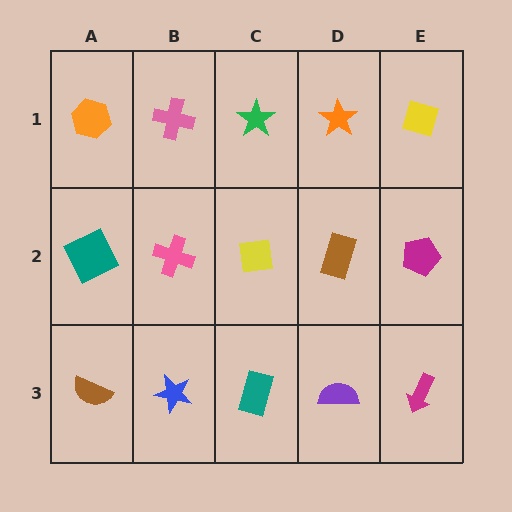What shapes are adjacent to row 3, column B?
A pink cross (row 2, column B), a brown semicircle (row 3, column A), a teal rectangle (row 3, column C).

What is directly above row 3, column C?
A yellow square.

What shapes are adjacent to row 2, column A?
An orange hexagon (row 1, column A), a brown semicircle (row 3, column A), a pink cross (row 2, column B).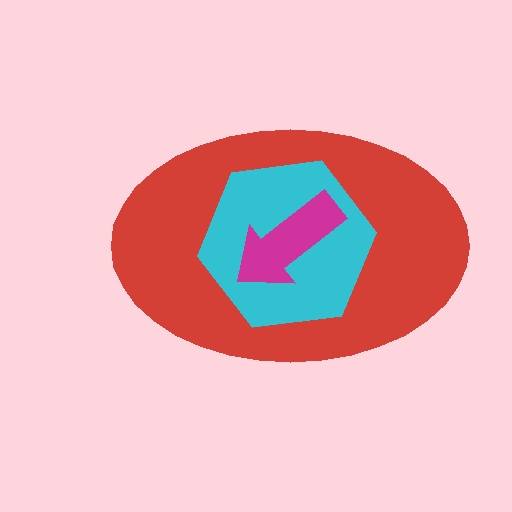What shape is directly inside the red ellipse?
The cyan hexagon.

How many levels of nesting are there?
3.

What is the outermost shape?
The red ellipse.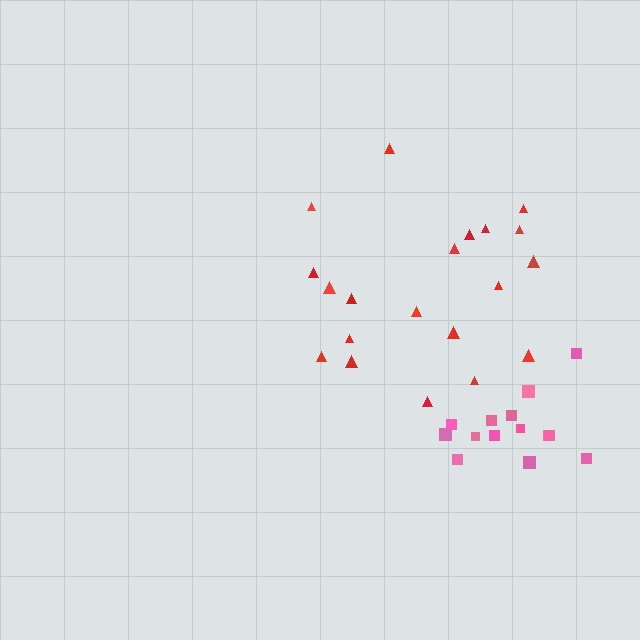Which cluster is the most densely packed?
Pink.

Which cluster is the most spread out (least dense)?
Red.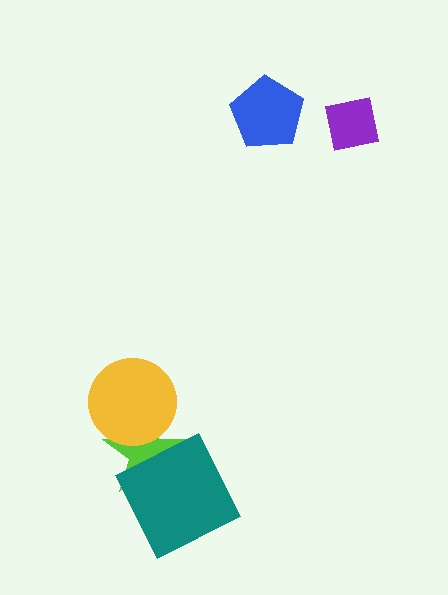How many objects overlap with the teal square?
1 object overlaps with the teal square.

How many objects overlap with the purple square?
0 objects overlap with the purple square.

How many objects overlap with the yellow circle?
1 object overlaps with the yellow circle.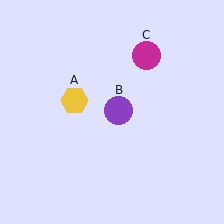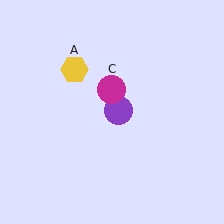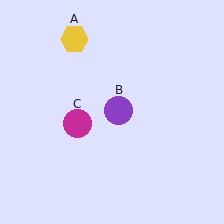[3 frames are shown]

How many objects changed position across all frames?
2 objects changed position: yellow hexagon (object A), magenta circle (object C).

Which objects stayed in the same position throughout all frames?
Purple circle (object B) remained stationary.